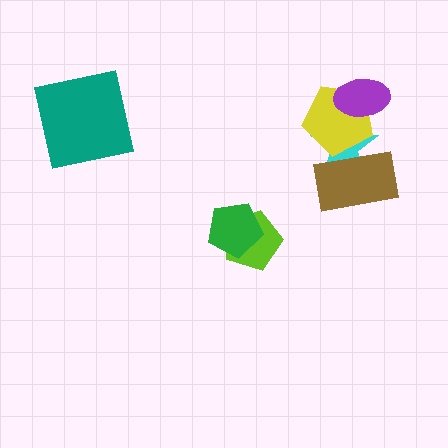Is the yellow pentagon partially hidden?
Yes, it is partially covered by another shape.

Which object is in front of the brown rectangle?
The yellow pentagon is in front of the brown rectangle.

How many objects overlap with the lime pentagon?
1 object overlaps with the lime pentagon.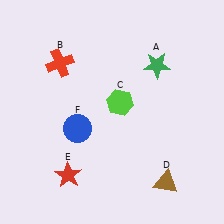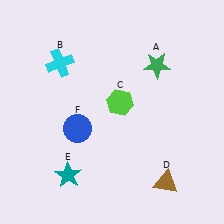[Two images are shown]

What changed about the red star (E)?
In Image 1, E is red. In Image 2, it changed to teal.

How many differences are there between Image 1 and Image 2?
There are 2 differences between the two images.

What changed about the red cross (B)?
In Image 1, B is red. In Image 2, it changed to cyan.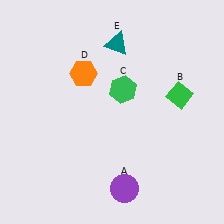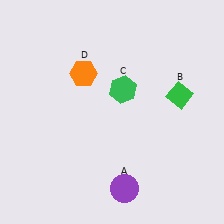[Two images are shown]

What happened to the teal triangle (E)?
The teal triangle (E) was removed in Image 2. It was in the top-right area of Image 1.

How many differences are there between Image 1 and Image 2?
There is 1 difference between the two images.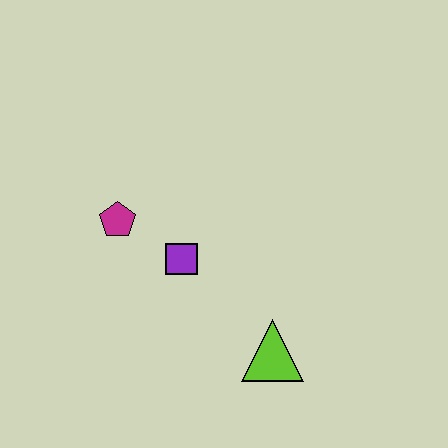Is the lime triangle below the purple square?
Yes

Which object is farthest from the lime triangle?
The magenta pentagon is farthest from the lime triangle.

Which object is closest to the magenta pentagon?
The purple square is closest to the magenta pentagon.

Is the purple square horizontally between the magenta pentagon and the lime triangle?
Yes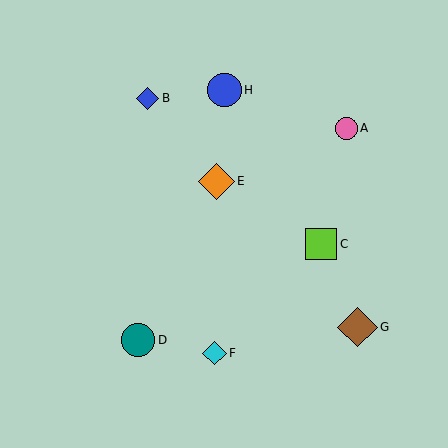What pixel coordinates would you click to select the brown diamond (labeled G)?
Click at (357, 327) to select the brown diamond G.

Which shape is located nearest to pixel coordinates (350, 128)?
The pink circle (labeled A) at (346, 128) is nearest to that location.